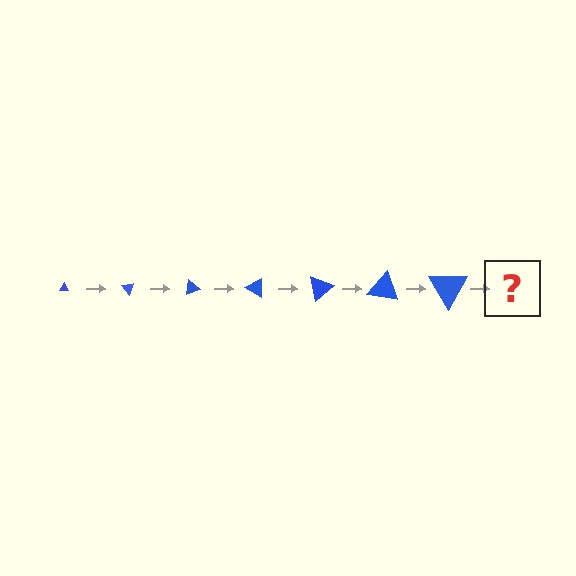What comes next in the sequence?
The next element should be a triangle, larger than the previous one and rotated 350 degrees from the start.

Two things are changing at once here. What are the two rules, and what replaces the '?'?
The two rules are that the triangle grows larger each step and it rotates 50 degrees each step. The '?' should be a triangle, larger than the previous one and rotated 350 degrees from the start.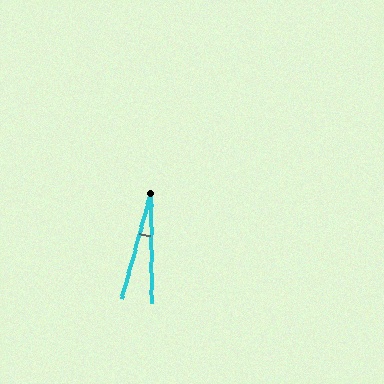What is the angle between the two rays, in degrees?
Approximately 16 degrees.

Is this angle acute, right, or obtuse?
It is acute.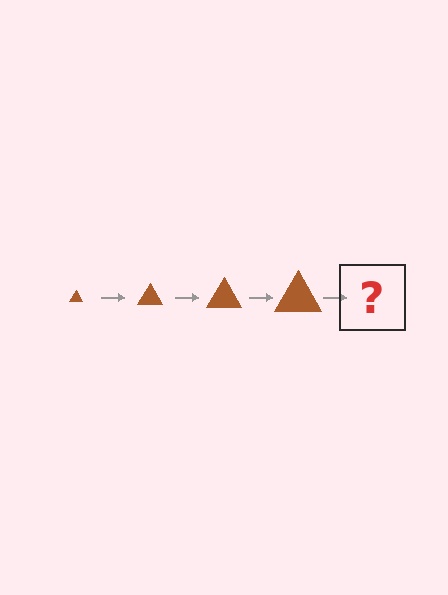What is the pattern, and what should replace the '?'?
The pattern is that the triangle gets progressively larger each step. The '?' should be a brown triangle, larger than the previous one.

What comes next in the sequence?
The next element should be a brown triangle, larger than the previous one.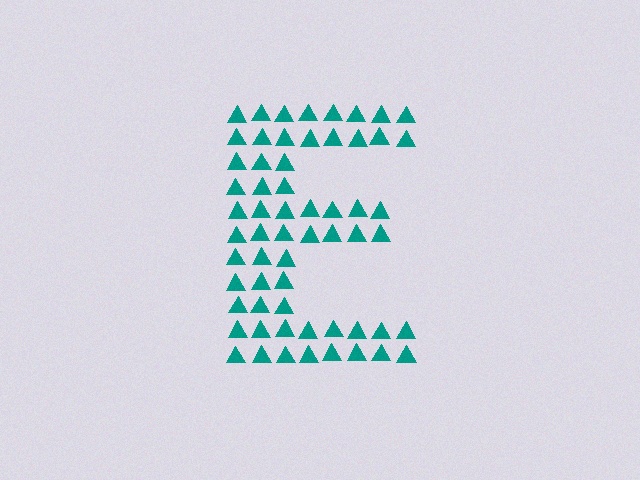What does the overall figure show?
The overall figure shows the letter E.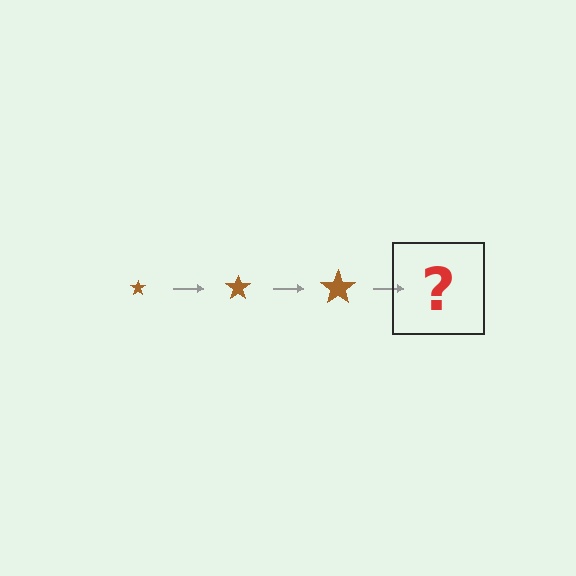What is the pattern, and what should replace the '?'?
The pattern is that the star gets progressively larger each step. The '?' should be a brown star, larger than the previous one.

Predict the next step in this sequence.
The next step is a brown star, larger than the previous one.